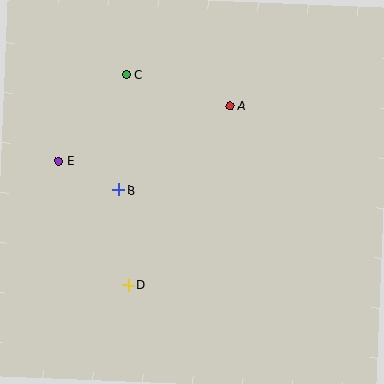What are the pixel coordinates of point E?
Point E is at (59, 161).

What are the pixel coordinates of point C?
Point C is at (126, 74).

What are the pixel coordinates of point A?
Point A is at (230, 106).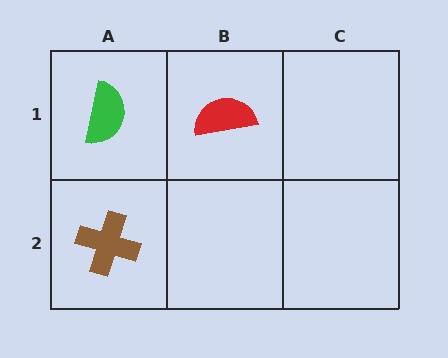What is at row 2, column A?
A brown cross.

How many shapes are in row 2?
1 shape.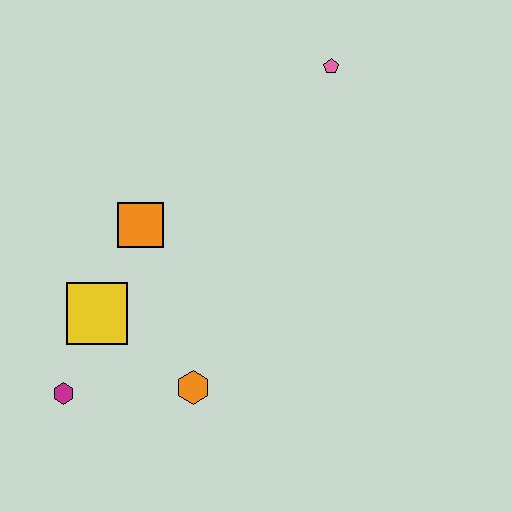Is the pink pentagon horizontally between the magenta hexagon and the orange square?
No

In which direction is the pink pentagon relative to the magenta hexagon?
The pink pentagon is above the magenta hexagon.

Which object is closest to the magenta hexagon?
The yellow square is closest to the magenta hexagon.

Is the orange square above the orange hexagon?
Yes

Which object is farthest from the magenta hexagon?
The pink pentagon is farthest from the magenta hexagon.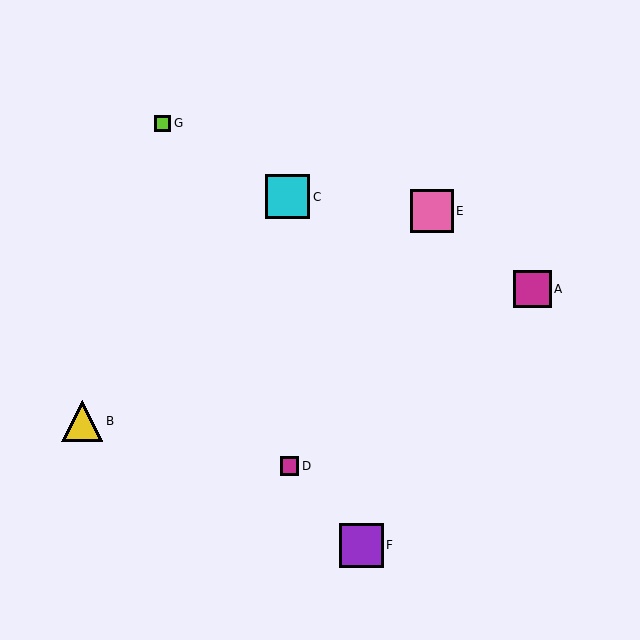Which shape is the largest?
The cyan square (labeled C) is the largest.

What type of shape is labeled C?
Shape C is a cyan square.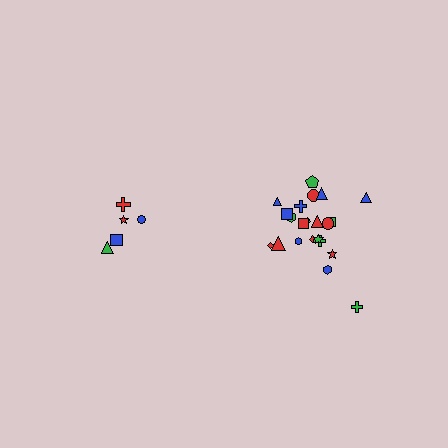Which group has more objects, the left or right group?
The right group.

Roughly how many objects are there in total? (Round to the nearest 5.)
Roughly 25 objects in total.